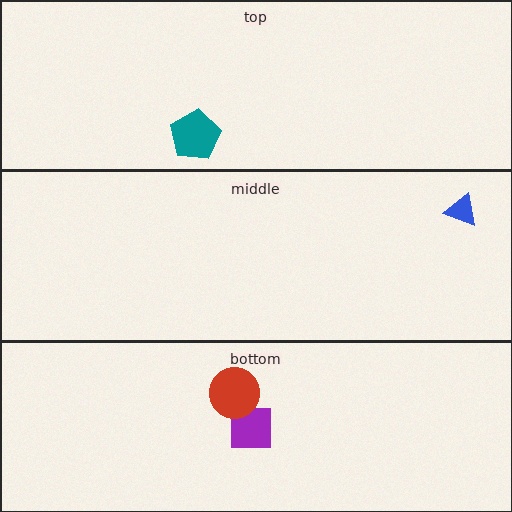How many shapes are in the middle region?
1.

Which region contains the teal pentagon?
The top region.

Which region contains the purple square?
The bottom region.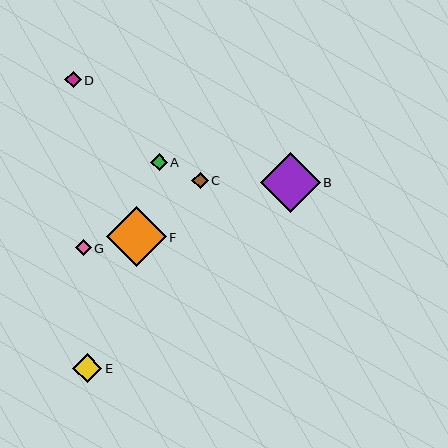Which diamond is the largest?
Diamond B is the largest with a size of approximately 60 pixels.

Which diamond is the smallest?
Diamond C is the smallest with a size of approximately 16 pixels.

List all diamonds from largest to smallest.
From largest to smallest: B, F, E, D, A, G, C.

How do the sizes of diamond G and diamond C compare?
Diamond G and diamond C are approximately the same size.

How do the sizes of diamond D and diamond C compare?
Diamond D and diamond C are approximately the same size.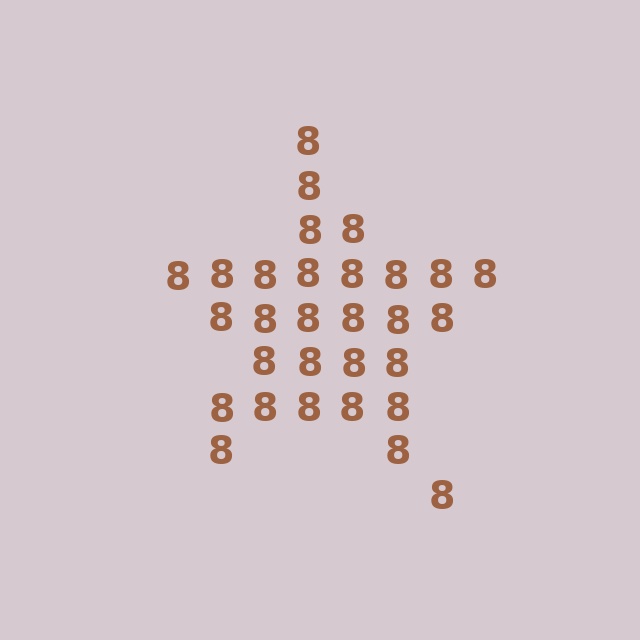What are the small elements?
The small elements are digit 8's.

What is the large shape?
The large shape is a star.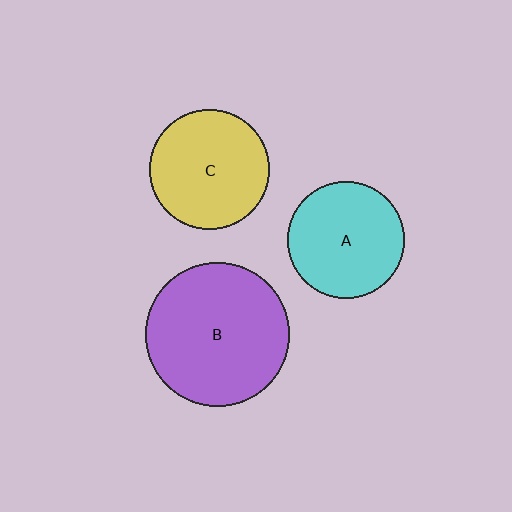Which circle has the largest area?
Circle B (purple).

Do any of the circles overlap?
No, none of the circles overlap.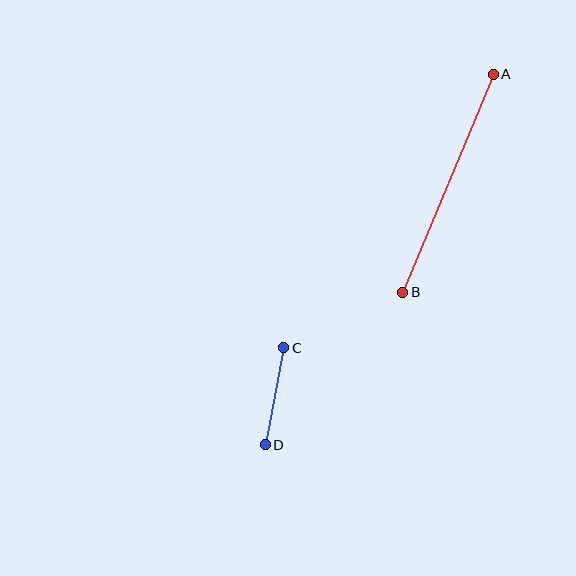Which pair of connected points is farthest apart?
Points A and B are farthest apart.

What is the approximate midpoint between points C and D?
The midpoint is at approximately (275, 396) pixels.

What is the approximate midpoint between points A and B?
The midpoint is at approximately (448, 183) pixels.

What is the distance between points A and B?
The distance is approximately 236 pixels.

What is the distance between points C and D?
The distance is approximately 99 pixels.